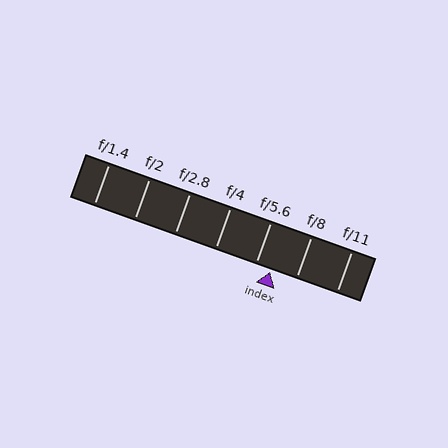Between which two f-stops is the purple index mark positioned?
The index mark is between f/5.6 and f/8.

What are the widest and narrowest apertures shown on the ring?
The widest aperture shown is f/1.4 and the narrowest is f/11.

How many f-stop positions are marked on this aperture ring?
There are 7 f-stop positions marked.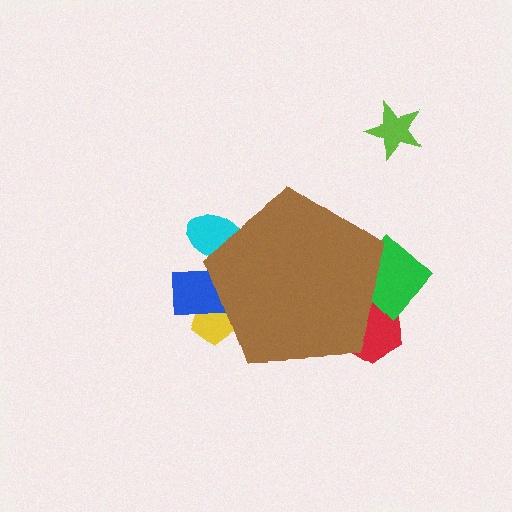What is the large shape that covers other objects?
A brown pentagon.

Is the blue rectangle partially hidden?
Yes, the blue rectangle is partially hidden behind the brown pentagon.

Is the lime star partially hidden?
No, the lime star is fully visible.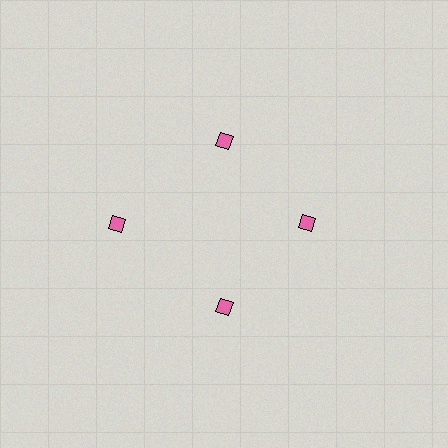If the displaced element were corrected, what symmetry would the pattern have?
It would have 4-fold rotational symmetry — the pattern would map onto itself every 90 degrees.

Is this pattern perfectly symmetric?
No. The 4 pink diamonds are arranged in a ring, but one element near the 9 o'clock position is pushed outward from the center, breaking the 4-fold rotational symmetry.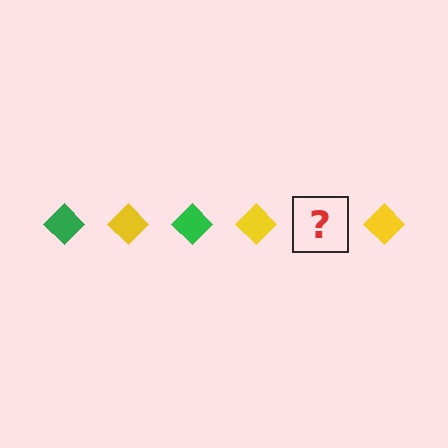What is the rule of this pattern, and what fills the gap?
The rule is that the pattern cycles through green, yellow diamonds. The gap should be filled with a green diamond.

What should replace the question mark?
The question mark should be replaced with a green diamond.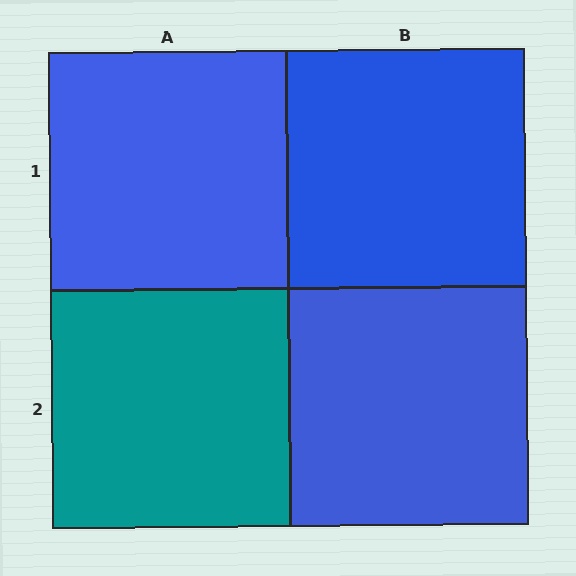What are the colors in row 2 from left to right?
Teal, blue.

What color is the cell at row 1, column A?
Blue.